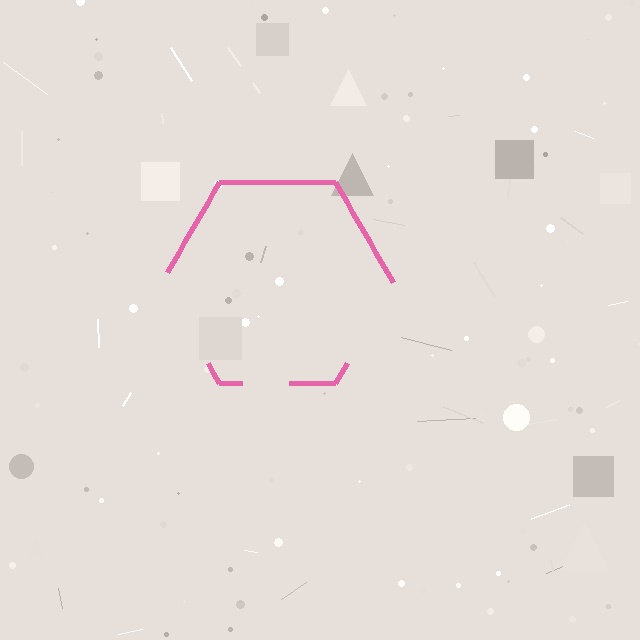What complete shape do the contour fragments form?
The contour fragments form a hexagon.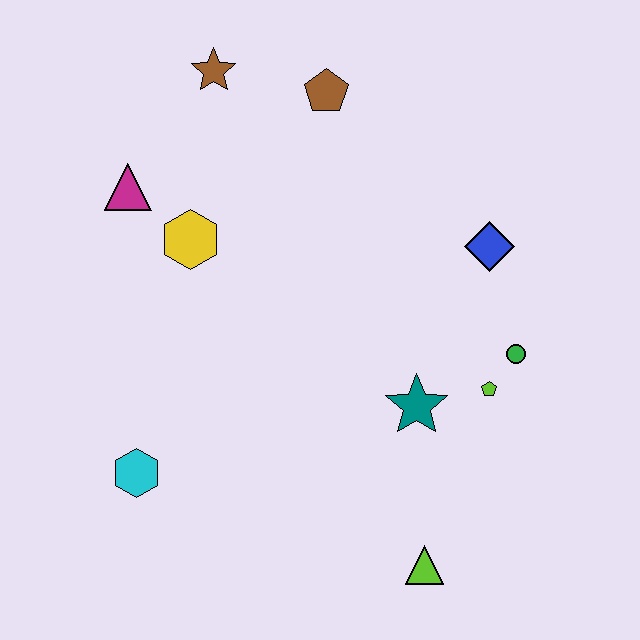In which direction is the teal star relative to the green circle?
The teal star is to the left of the green circle.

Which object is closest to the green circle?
The lime pentagon is closest to the green circle.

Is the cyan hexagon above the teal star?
No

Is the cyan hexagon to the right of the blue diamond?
No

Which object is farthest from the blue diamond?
The cyan hexagon is farthest from the blue diamond.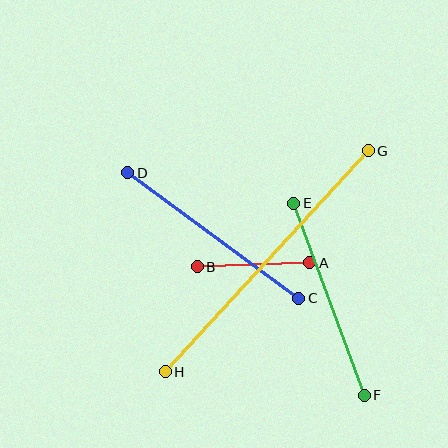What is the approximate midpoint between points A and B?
The midpoint is at approximately (254, 265) pixels.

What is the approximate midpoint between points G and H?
The midpoint is at approximately (267, 261) pixels.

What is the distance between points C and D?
The distance is approximately 212 pixels.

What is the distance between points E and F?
The distance is approximately 205 pixels.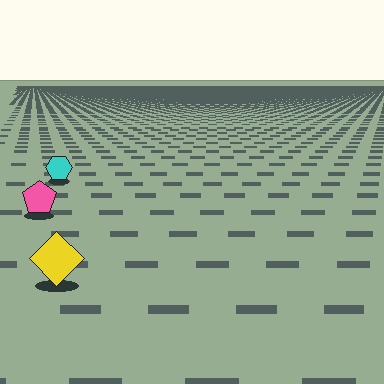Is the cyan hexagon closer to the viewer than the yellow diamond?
No. The yellow diamond is closer — you can tell from the texture gradient: the ground texture is coarser near it.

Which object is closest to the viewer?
The yellow diamond is closest. The texture marks near it are larger and more spread out.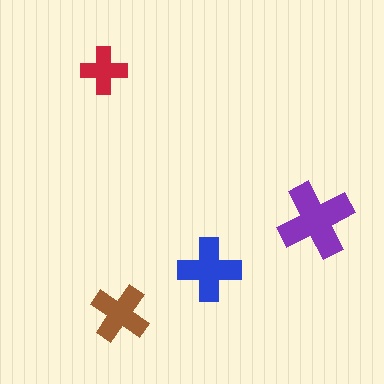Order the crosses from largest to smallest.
the purple one, the blue one, the brown one, the red one.